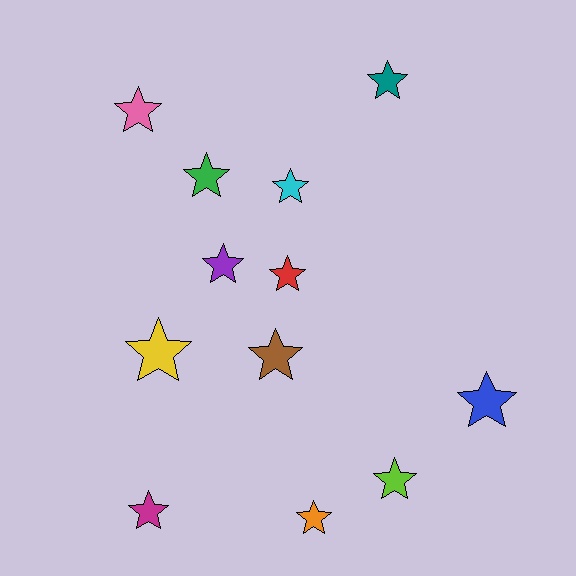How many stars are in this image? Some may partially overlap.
There are 12 stars.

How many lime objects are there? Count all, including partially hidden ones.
There is 1 lime object.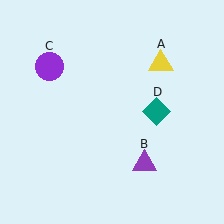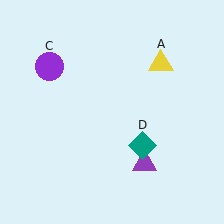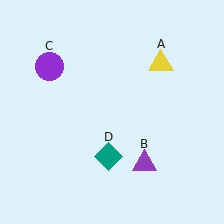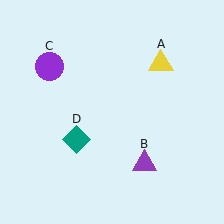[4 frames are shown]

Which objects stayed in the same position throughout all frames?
Yellow triangle (object A) and purple triangle (object B) and purple circle (object C) remained stationary.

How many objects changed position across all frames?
1 object changed position: teal diamond (object D).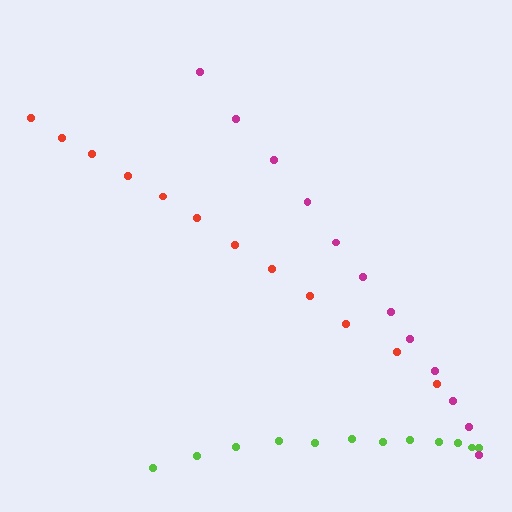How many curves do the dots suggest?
There are 3 distinct paths.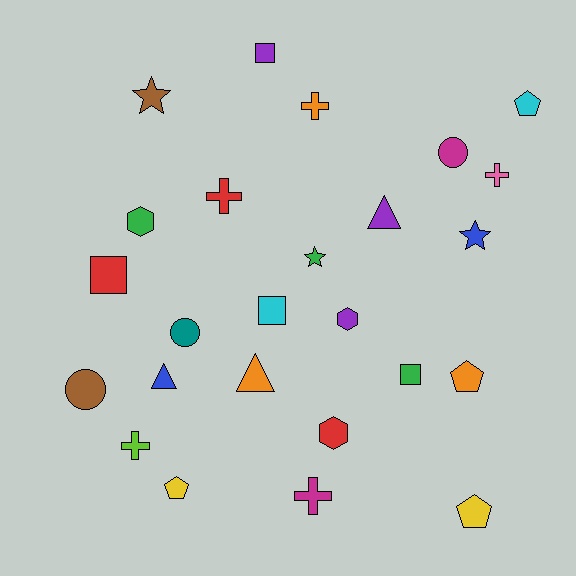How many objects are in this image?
There are 25 objects.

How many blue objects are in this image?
There are 2 blue objects.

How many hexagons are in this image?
There are 3 hexagons.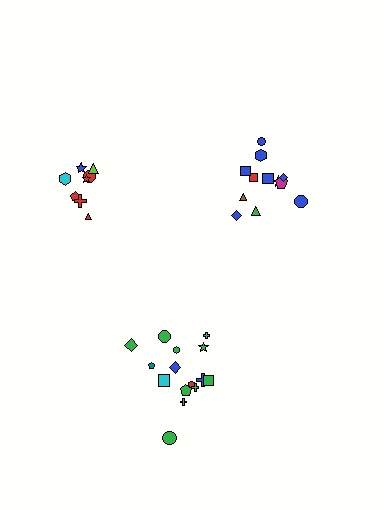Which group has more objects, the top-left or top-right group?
The top-right group.